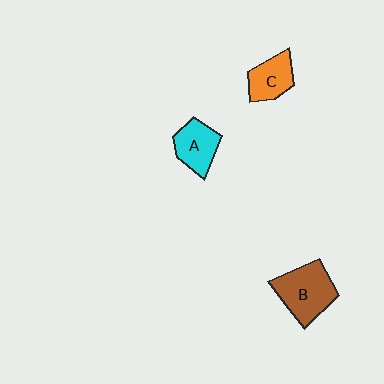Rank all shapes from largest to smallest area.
From largest to smallest: B (brown), A (cyan), C (orange).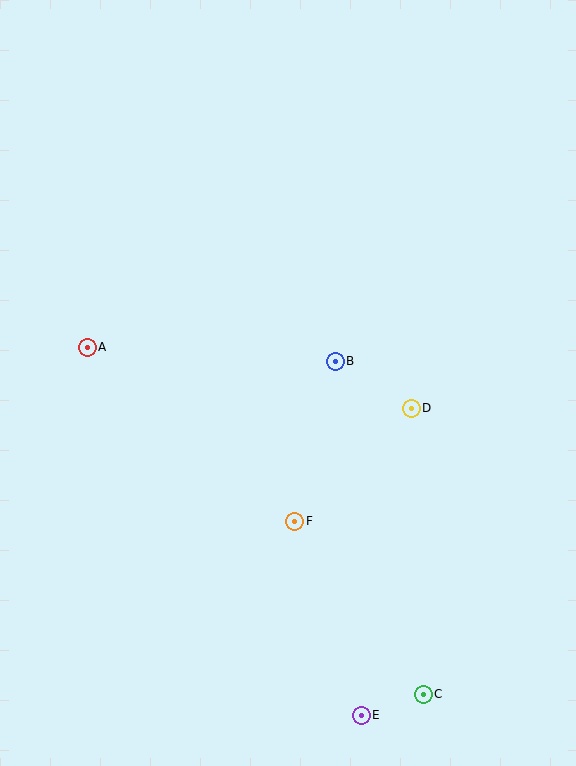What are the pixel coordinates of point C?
Point C is at (423, 694).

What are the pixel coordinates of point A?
Point A is at (87, 347).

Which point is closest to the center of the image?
Point B at (335, 361) is closest to the center.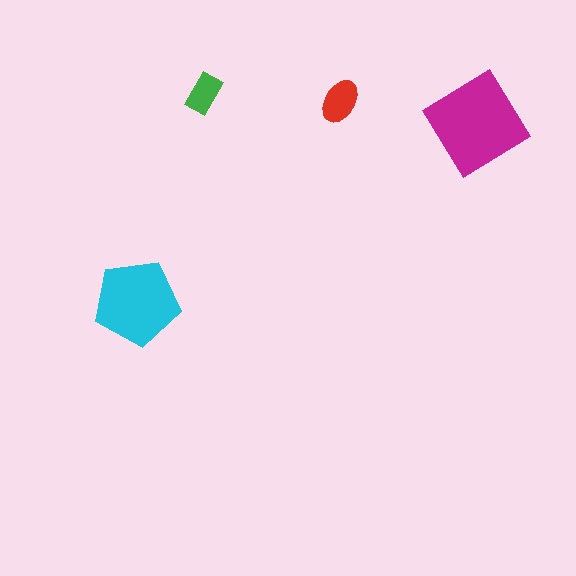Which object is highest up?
The green rectangle is topmost.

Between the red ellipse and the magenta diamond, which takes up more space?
The magenta diamond.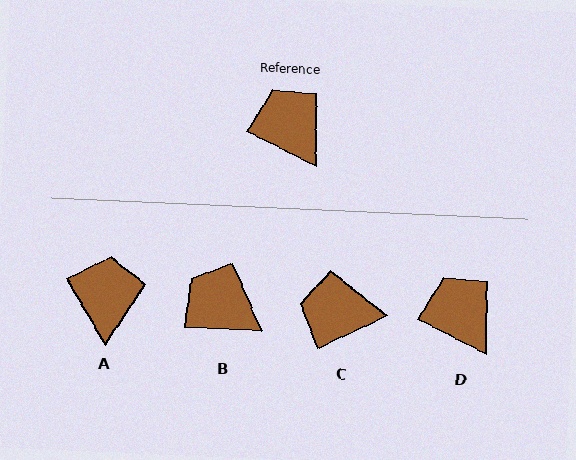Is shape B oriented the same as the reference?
No, it is off by about 24 degrees.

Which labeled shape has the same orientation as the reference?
D.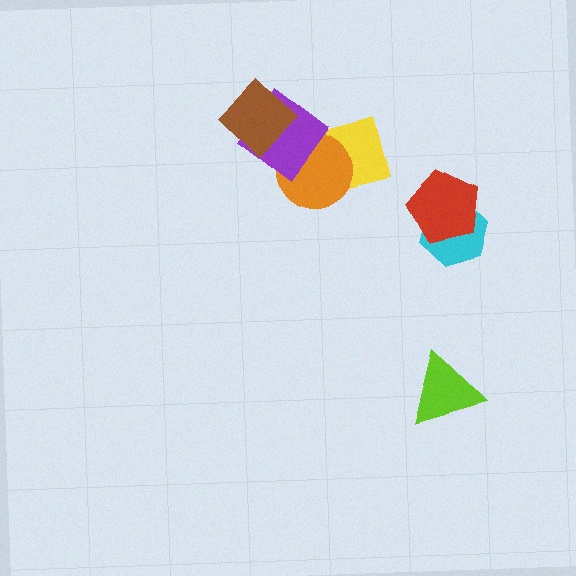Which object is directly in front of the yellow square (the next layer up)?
The orange circle is directly in front of the yellow square.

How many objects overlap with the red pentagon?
1 object overlaps with the red pentagon.